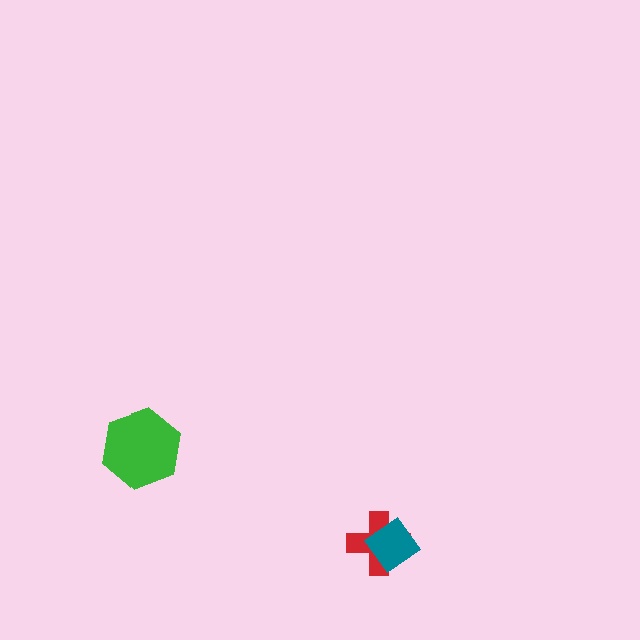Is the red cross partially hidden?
Yes, it is partially covered by another shape.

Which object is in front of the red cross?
The teal diamond is in front of the red cross.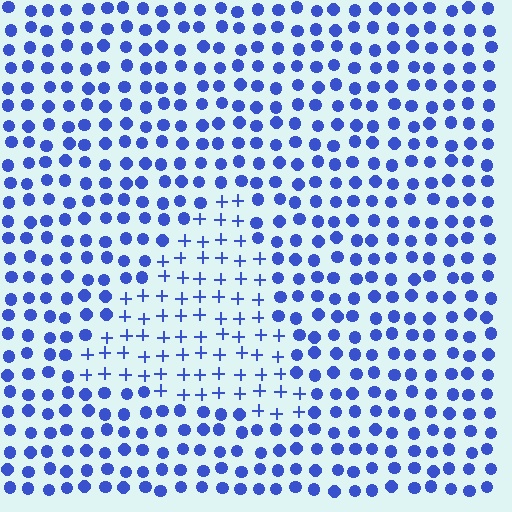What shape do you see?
I see a triangle.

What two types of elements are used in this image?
The image uses plus signs inside the triangle region and circles outside it.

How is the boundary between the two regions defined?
The boundary is defined by a change in element shape: plus signs inside vs. circles outside. All elements share the same color and spacing.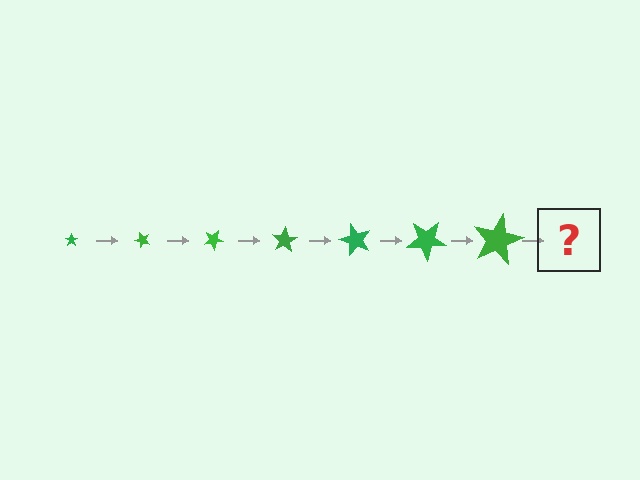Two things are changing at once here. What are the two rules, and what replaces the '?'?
The two rules are that the star grows larger each step and it rotates 50 degrees each step. The '?' should be a star, larger than the previous one and rotated 350 degrees from the start.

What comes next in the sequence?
The next element should be a star, larger than the previous one and rotated 350 degrees from the start.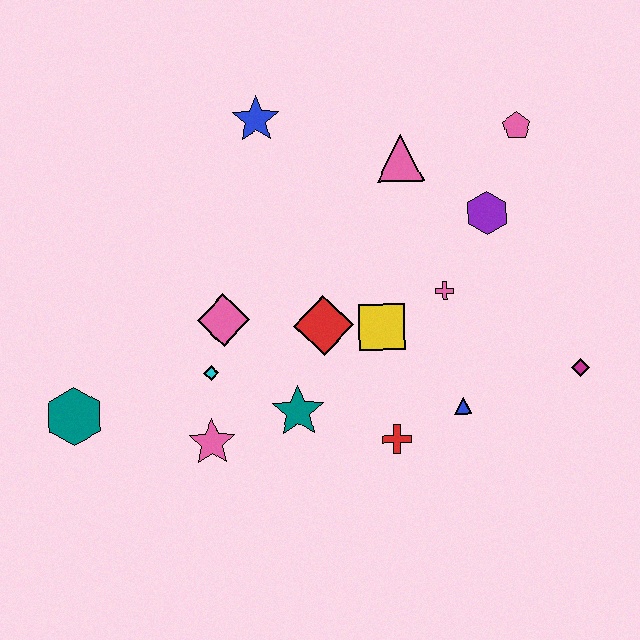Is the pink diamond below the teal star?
No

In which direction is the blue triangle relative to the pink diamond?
The blue triangle is to the right of the pink diamond.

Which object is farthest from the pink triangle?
The teal hexagon is farthest from the pink triangle.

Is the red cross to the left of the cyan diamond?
No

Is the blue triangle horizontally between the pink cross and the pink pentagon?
Yes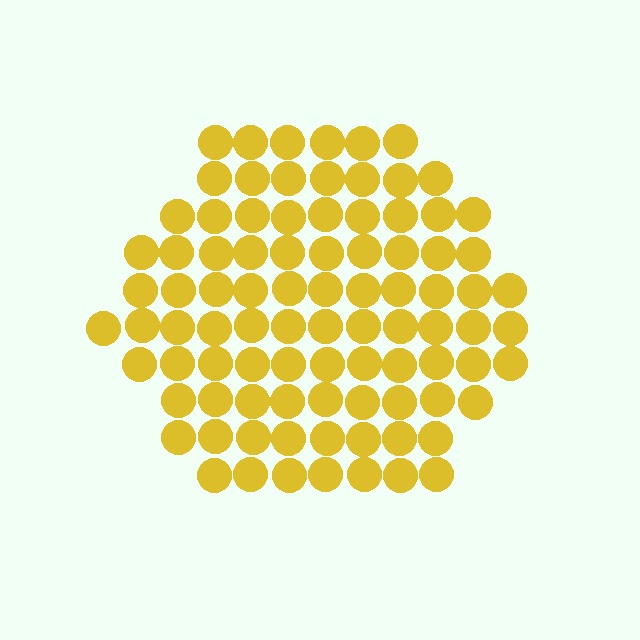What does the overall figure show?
The overall figure shows a hexagon.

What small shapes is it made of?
It is made of small circles.